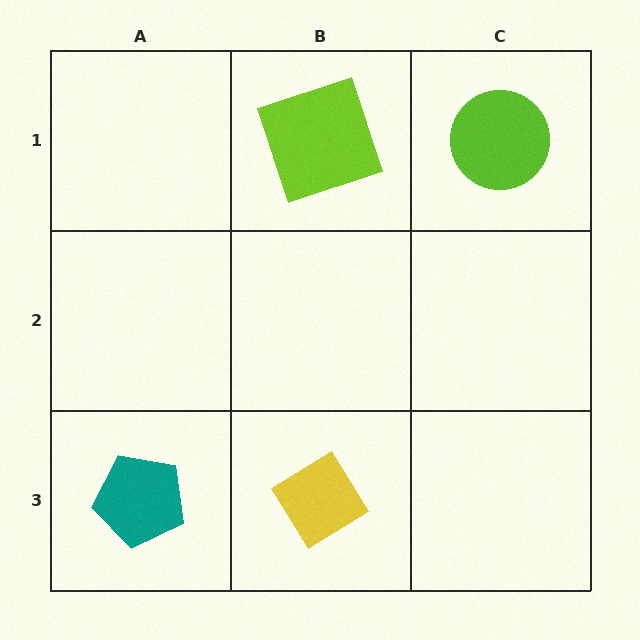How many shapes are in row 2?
0 shapes.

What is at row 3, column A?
A teal pentagon.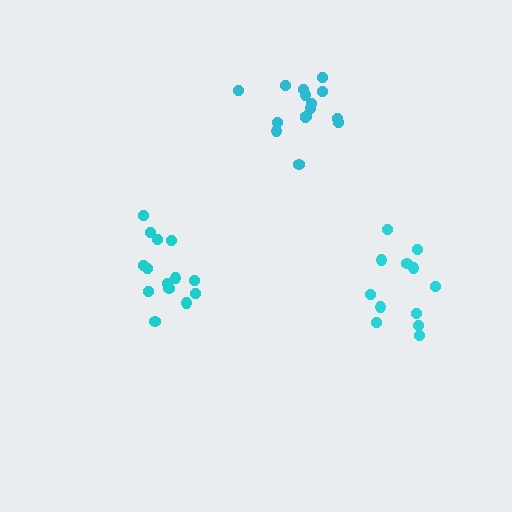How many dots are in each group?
Group 1: 12 dots, Group 2: 15 dots, Group 3: 14 dots (41 total).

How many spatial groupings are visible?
There are 3 spatial groupings.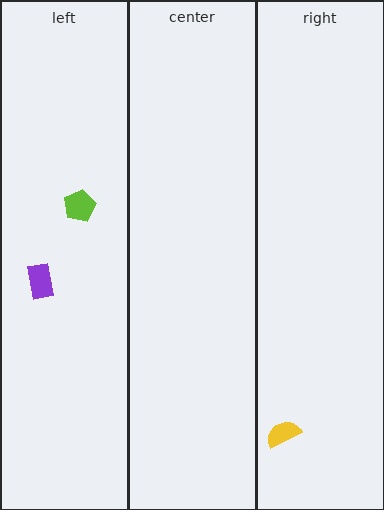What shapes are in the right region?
The yellow semicircle.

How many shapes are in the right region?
1.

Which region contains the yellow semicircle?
The right region.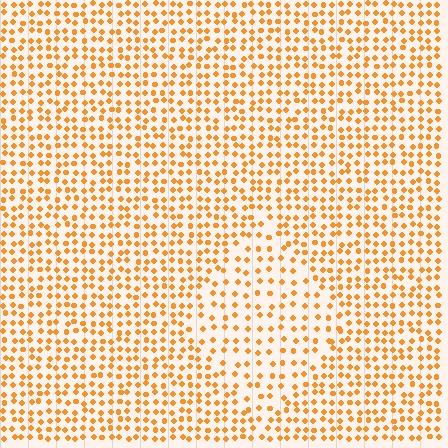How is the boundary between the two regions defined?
The boundary is defined by a change in element density (approximately 1.7x ratio). All elements are the same color, size, and shape.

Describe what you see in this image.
The image contains small orange elements arranged at two different densities. A diamond-shaped region is visible where the elements are less densely packed than the surrounding area.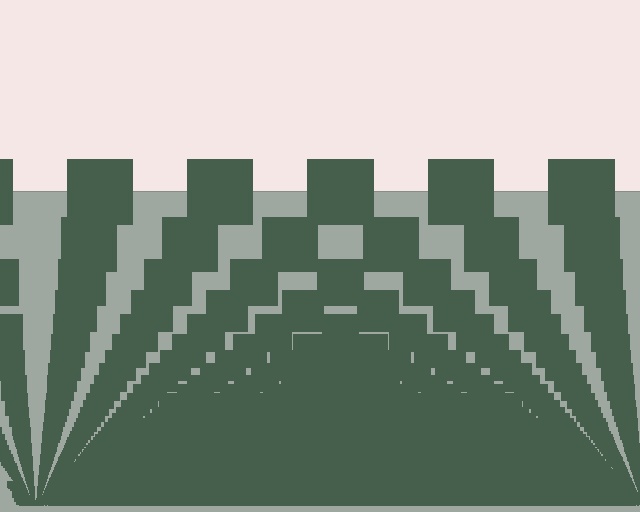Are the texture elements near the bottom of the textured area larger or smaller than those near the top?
Smaller. The gradient is inverted — elements near the bottom are smaller and denser.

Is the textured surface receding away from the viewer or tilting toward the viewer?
The surface appears to tilt toward the viewer. Texture elements get larger and sparser toward the top.